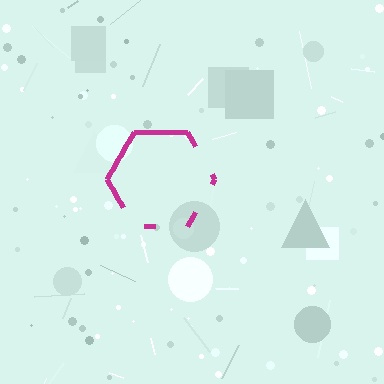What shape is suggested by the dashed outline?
The dashed outline suggests a hexagon.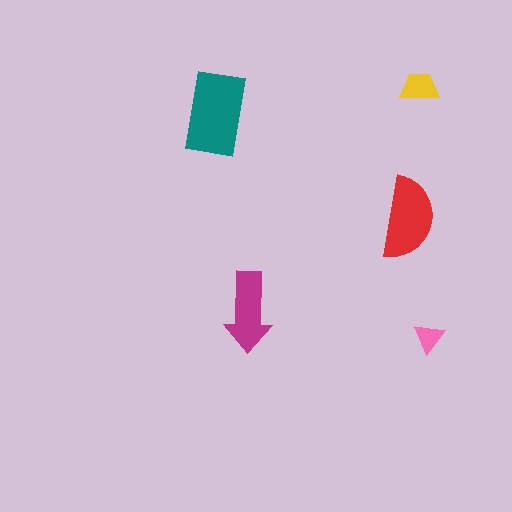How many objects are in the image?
There are 5 objects in the image.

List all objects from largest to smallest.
The teal rectangle, the red semicircle, the magenta arrow, the yellow trapezoid, the pink triangle.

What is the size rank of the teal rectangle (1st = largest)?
1st.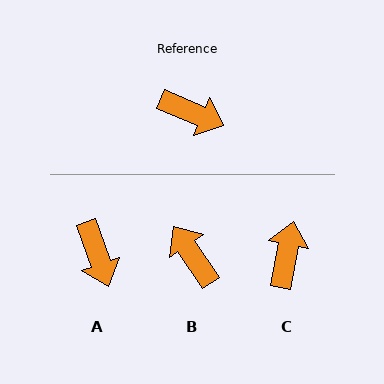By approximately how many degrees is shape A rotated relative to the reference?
Approximately 48 degrees clockwise.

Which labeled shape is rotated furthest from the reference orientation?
B, about 147 degrees away.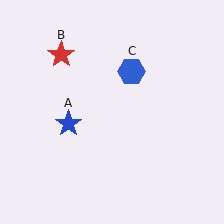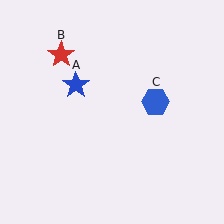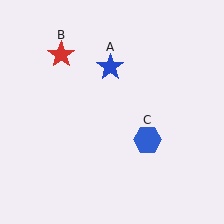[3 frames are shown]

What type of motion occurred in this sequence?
The blue star (object A), blue hexagon (object C) rotated clockwise around the center of the scene.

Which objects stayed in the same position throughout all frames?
Red star (object B) remained stationary.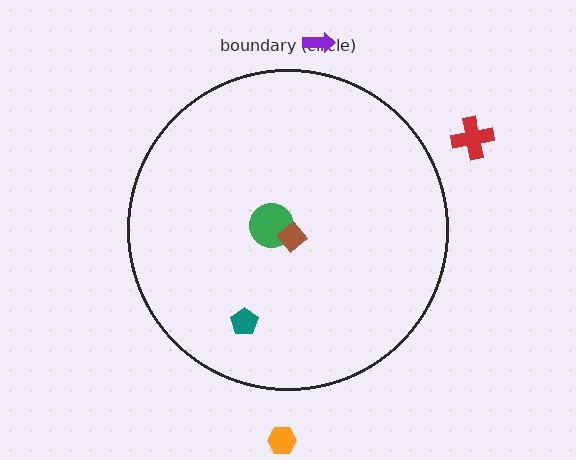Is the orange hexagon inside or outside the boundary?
Outside.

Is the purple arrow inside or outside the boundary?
Outside.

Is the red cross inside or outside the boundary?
Outside.